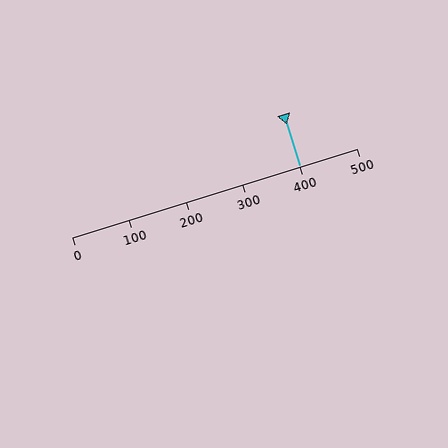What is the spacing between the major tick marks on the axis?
The major ticks are spaced 100 apart.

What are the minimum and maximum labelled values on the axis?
The axis runs from 0 to 500.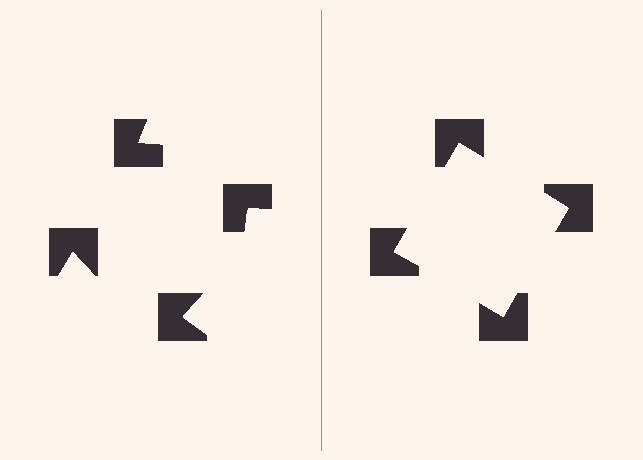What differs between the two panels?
The notched squares are positioned identically on both sides; only the wedge orientations differ. On the right they align to a square; on the left they are misaligned.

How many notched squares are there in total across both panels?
8 — 4 on each side.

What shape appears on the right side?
An illusory square.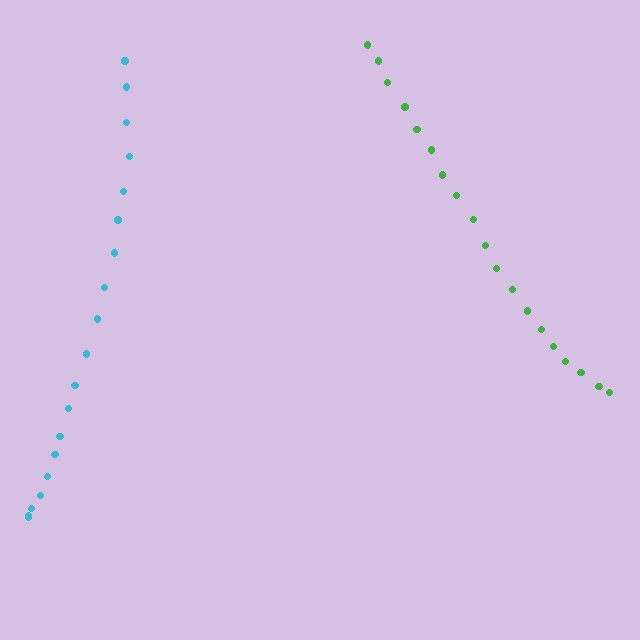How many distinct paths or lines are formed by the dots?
There are 2 distinct paths.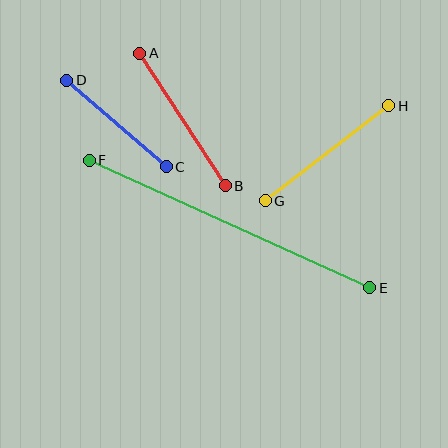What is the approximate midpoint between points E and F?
The midpoint is at approximately (229, 224) pixels.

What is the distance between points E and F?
The distance is approximately 308 pixels.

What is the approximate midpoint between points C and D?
The midpoint is at approximately (117, 124) pixels.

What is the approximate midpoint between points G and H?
The midpoint is at approximately (327, 153) pixels.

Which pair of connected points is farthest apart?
Points E and F are farthest apart.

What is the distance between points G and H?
The distance is approximately 156 pixels.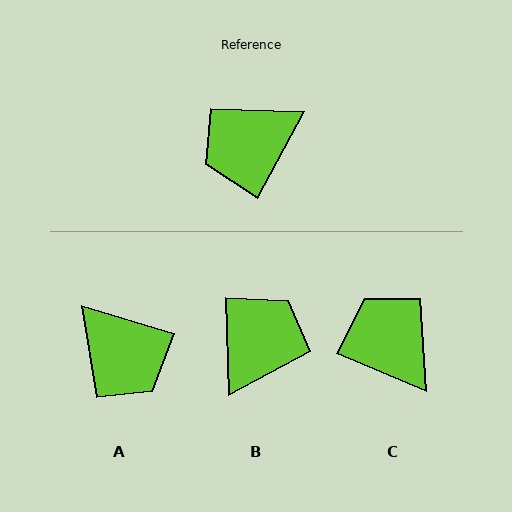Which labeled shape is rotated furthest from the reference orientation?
B, about 150 degrees away.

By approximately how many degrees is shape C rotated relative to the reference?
Approximately 85 degrees clockwise.